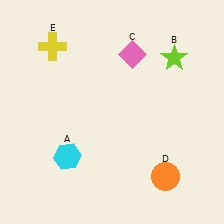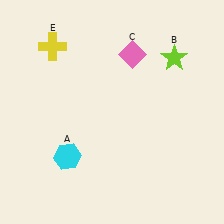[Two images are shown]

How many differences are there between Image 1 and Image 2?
There is 1 difference between the two images.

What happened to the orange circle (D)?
The orange circle (D) was removed in Image 2. It was in the bottom-right area of Image 1.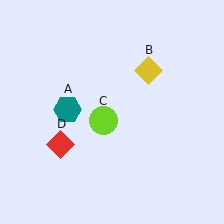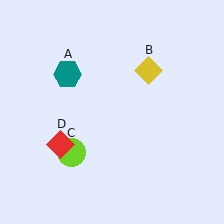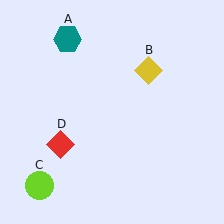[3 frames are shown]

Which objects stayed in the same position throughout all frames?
Yellow diamond (object B) and red diamond (object D) remained stationary.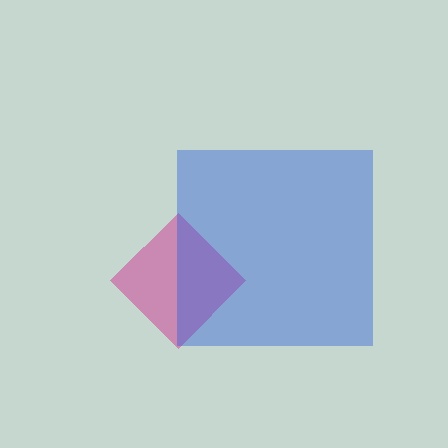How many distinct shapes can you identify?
There are 2 distinct shapes: a magenta diamond, a blue square.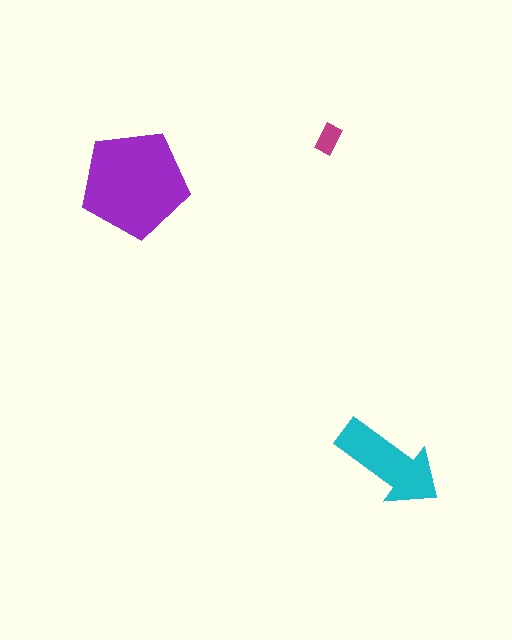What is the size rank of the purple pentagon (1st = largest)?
1st.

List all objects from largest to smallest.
The purple pentagon, the cyan arrow, the magenta rectangle.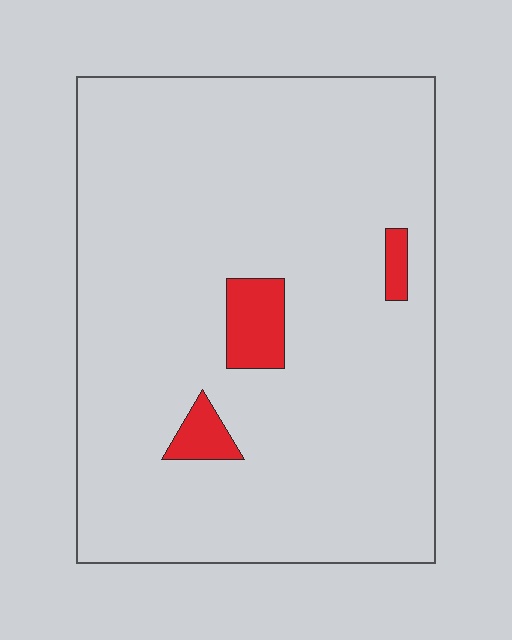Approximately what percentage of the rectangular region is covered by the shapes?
Approximately 5%.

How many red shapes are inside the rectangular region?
3.